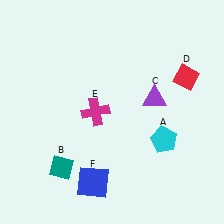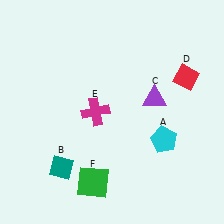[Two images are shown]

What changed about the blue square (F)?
In Image 1, F is blue. In Image 2, it changed to green.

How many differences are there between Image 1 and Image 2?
There is 1 difference between the two images.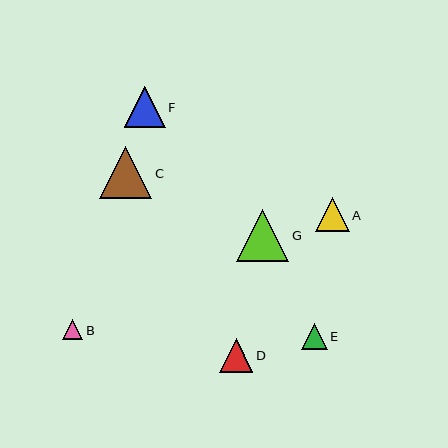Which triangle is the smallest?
Triangle B is the smallest with a size of approximately 20 pixels.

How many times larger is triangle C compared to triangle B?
Triangle C is approximately 2.6 times the size of triangle B.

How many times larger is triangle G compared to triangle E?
Triangle G is approximately 2.0 times the size of triangle E.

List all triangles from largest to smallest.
From largest to smallest: C, G, F, A, D, E, B.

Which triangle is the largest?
Triangle C is the largest with a size of approximately 52 pixels.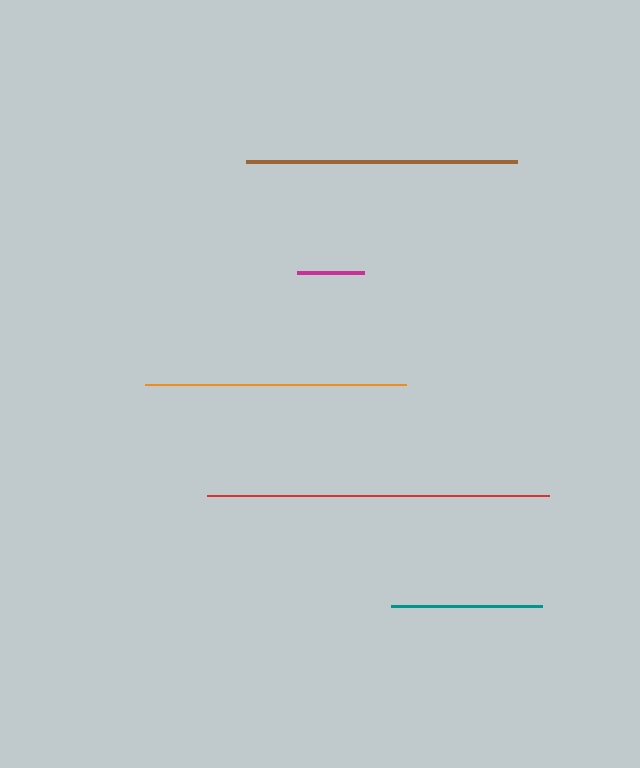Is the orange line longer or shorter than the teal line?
The orange line is longer than the teal line.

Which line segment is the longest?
The red line is the longest at approximately 343 pixels.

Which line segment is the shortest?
The magenta line is the shortest at approximately 68 pixels.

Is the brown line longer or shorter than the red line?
The red line is longer than the brown line.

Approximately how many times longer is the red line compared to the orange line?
The red line is approximately 1.3 times the length of the orange line.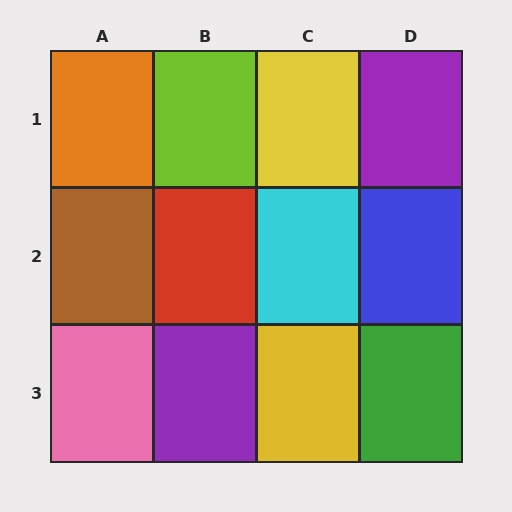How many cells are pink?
1 cell is pink.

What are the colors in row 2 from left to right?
Brown, red, cyan, blue.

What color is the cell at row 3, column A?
Pink.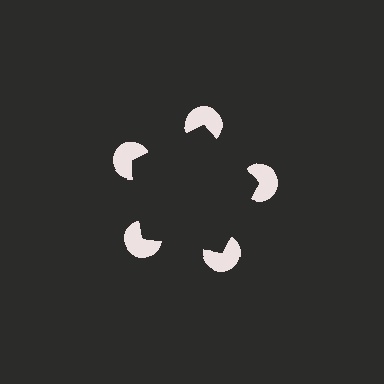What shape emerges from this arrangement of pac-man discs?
An illusory pentagon — its edges are inferred from the aligned wedge cuts in the pac-man discs, not physically drawn.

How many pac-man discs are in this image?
There are 5 — one at each vertex of the illusory pentagon.